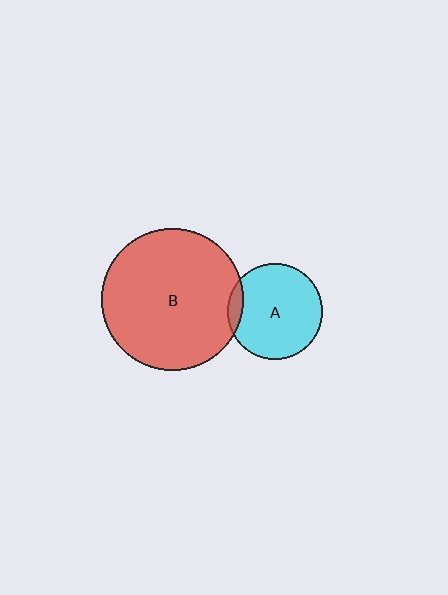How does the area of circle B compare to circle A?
Approximately 2.2 times.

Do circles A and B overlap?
Yes.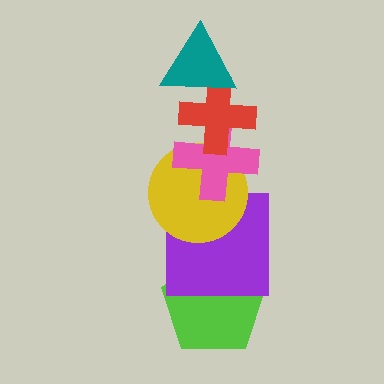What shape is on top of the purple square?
The yellow circle is on top of the purple square.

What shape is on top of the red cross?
The teal triangle is on top of the red cross.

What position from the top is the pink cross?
The pink cross is 3rd from the top.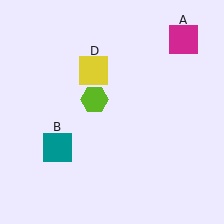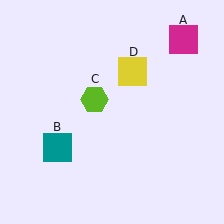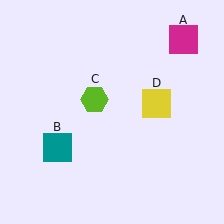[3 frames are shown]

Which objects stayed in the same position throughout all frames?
Magenta square (object A) and teal square (object B) and lime hexagon (object C) remained stationary.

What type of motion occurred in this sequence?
The yellow square (object D) rotated clockwise around the center of the scene.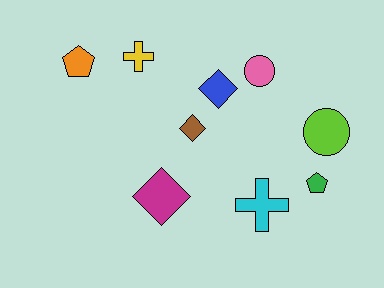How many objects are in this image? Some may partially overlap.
There are 9 objects.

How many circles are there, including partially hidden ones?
There are 2 circles.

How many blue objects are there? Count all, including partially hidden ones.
There is 1 blue object.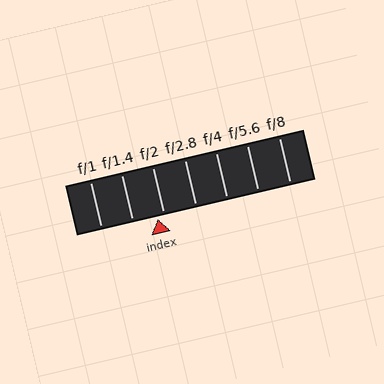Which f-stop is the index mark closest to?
The index mark is closest to f/2.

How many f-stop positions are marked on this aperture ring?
There are 7 f-stop positions marked.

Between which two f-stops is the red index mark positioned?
The index mark is between f/1.4 and f/2.